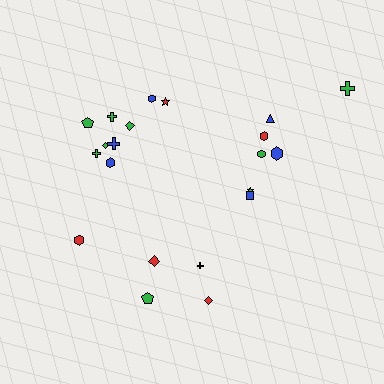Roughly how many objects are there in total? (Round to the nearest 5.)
Roughly 20 objects in total.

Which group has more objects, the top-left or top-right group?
The top-left group.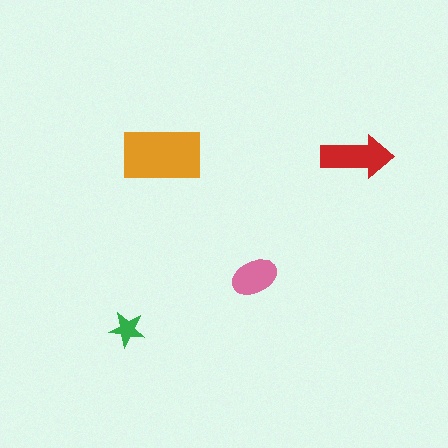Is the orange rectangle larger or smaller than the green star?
Larger.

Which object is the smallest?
The green star.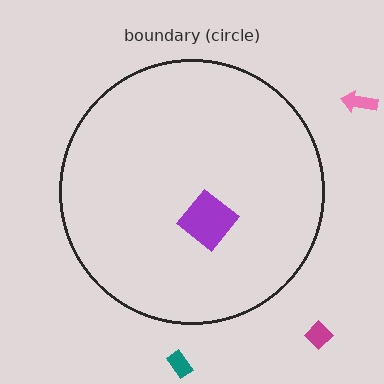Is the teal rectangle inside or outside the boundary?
Outside.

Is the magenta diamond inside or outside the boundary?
Outside.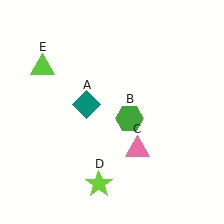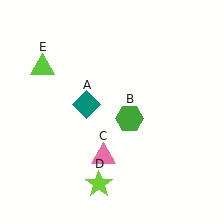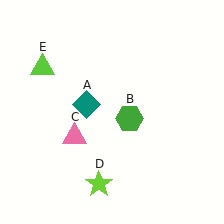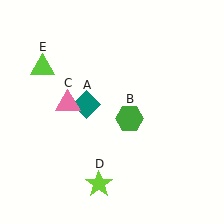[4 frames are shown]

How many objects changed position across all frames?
1 object changed position: pink triangle (object C).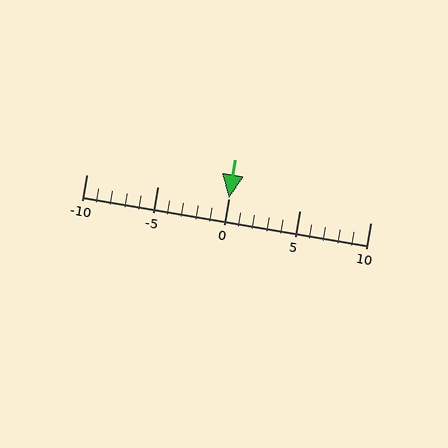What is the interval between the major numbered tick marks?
The major tick marks are spaced 5 units apart.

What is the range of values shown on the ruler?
The ruler shows values from -10 to 10.